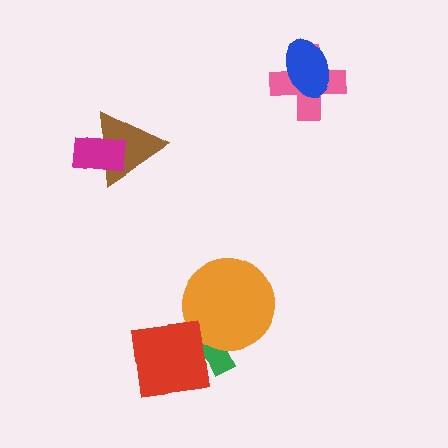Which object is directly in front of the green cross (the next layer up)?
The orange circle is directly in front of the green cross.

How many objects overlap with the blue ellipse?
1 object overlaps with the blue ellipse.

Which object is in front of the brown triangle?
The magenta rectangle is in front of the brown triangle.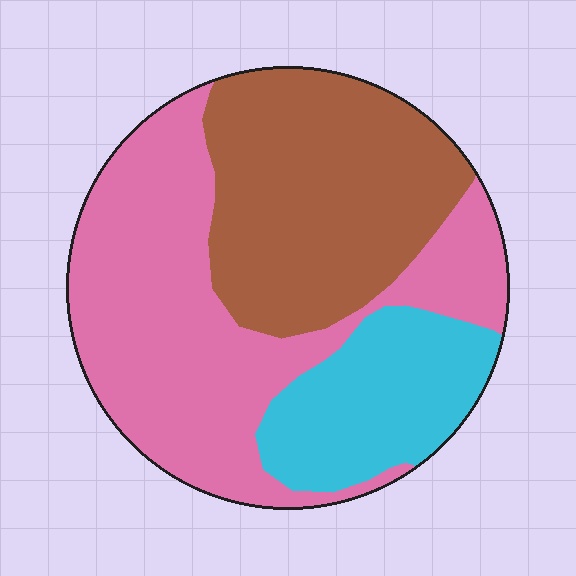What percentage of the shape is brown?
Brown takes up about one third (1/3) of the shape.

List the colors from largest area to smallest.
From largest to smallest: pink, brown, cyan.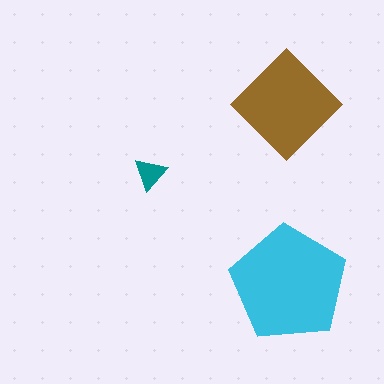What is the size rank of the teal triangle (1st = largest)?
3rd.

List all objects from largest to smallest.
The cyan pentagon, the brown diamond, the teal triangle.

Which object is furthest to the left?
The teal triangle is leftmost.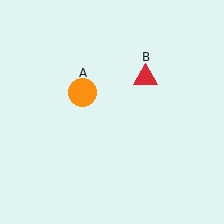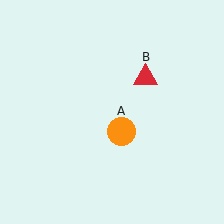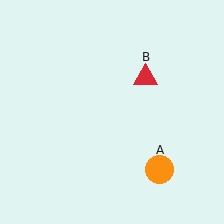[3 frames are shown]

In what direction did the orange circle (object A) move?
The orange circle (object A) moved down and to the right.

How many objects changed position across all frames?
1 object changed position: orange circle (object A).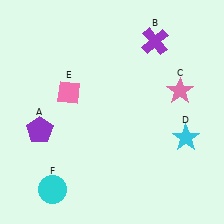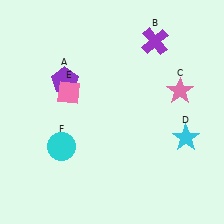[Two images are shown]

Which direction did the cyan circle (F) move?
The cyan circle (F) moved up.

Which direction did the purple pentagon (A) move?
The purple pentagon (A) moved up.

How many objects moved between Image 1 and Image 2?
2 objects moved between the two images.